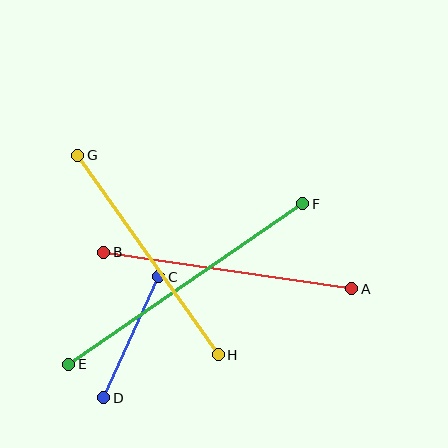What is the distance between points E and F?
The distance is approximately 283 pixels.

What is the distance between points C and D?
The distance is approximately 133 pixels.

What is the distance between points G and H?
The distance is approximately 244 pixels.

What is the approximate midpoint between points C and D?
The midpoint is at approximately (131, 337) pixels.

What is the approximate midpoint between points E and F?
The midpoint is at approximately (186, 284) pixels.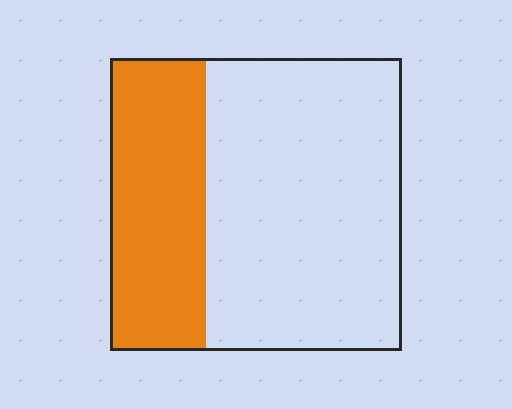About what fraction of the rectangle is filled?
About one third (1/3).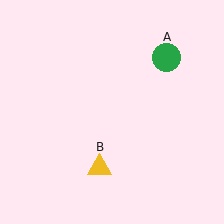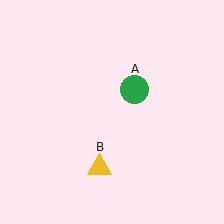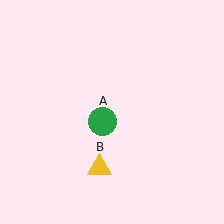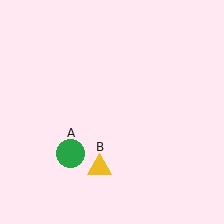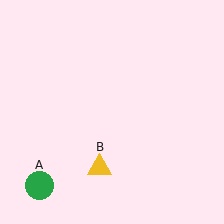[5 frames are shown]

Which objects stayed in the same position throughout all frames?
Yellow triangle (object B) remained stationary.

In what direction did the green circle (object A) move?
The green circle (object A) moved down and to the left.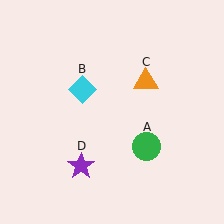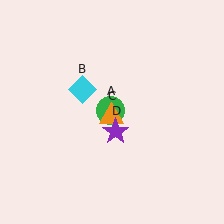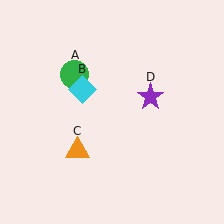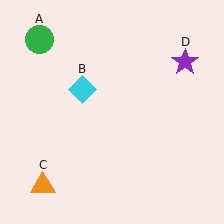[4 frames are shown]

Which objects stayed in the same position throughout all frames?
Cyan diamond (object B) remained stationary.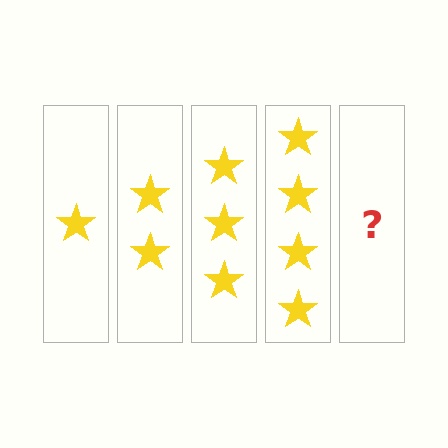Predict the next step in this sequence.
The next step is 5 stars.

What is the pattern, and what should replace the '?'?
The pattern is that each step adds one more star. The '?' should be 5 stars.